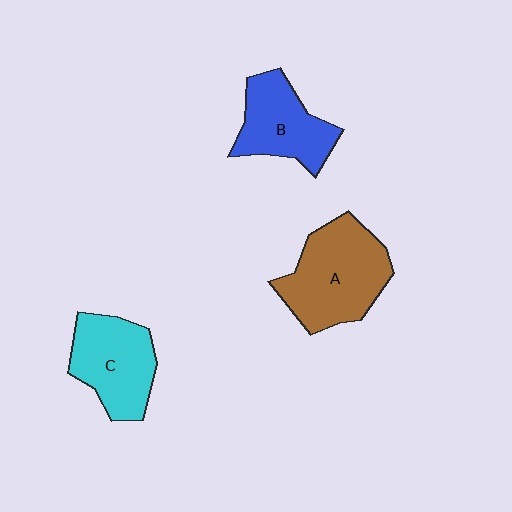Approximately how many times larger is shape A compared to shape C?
Approximately 1.3 times.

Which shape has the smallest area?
Shape B (blue).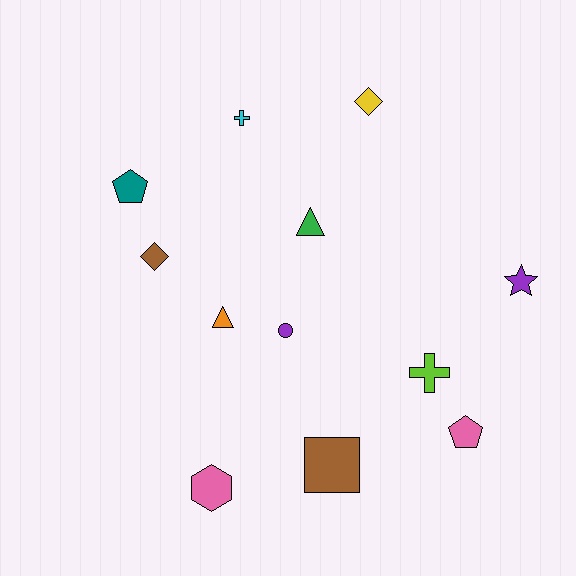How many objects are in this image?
There are 12 objects.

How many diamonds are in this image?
There are 2 diamonds.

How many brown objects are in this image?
There are 2 brown objects.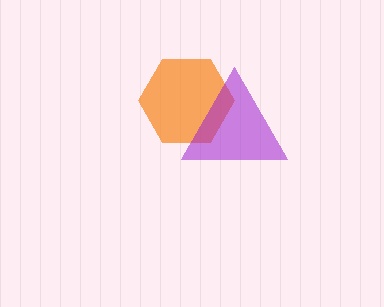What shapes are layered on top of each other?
The layered shapes are: an orange hexagon, a purple triangle.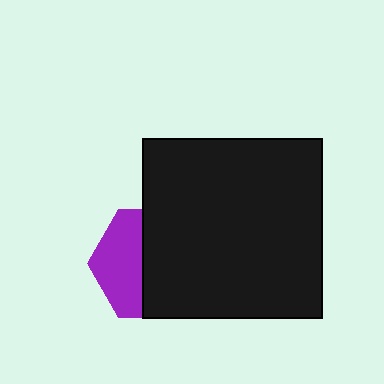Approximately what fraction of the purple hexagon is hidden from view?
Roughly 59% of the purple hexagon is hidden behind the black square.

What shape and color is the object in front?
The object in front is a black square.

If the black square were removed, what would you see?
You would see the complete purple hexagon.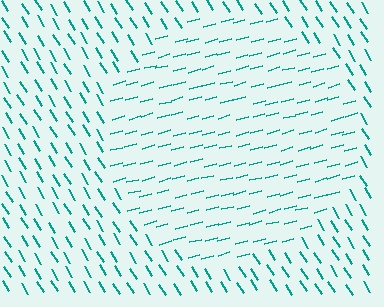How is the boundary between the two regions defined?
The boundary is defined purely by a change in line orientation (approximately 73 degrees difference). All lines are the same color and thickness.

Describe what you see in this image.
The image is filled with small teal line segments. A circle region in the image has lines oriented differently from the surrounding lines, creating a visible texture boundary.